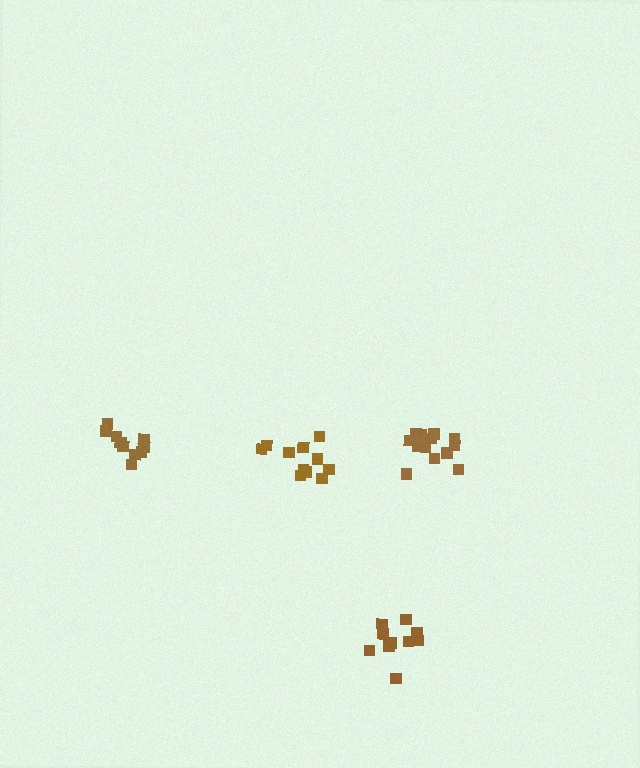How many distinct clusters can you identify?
There are 4 distinct clusters.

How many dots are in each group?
Group 1: 11 dots, Group 2: 14 dots, Group 3: 10 dots, Group 4: 11 dots (46 total).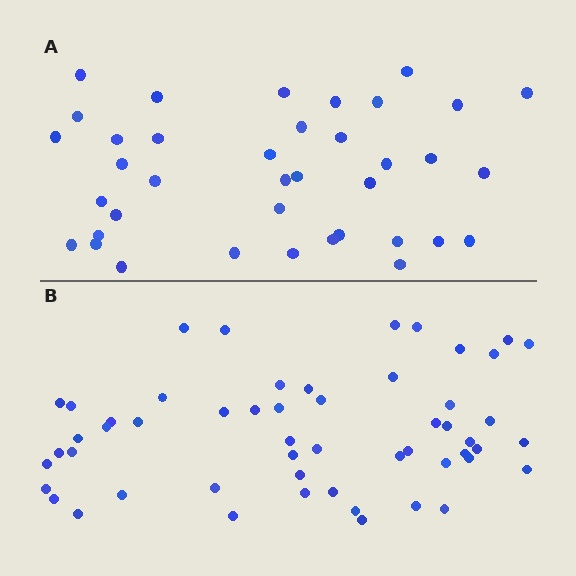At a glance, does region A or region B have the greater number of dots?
Region B (the bottom region) has more dots.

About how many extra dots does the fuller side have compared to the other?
Region B has approximately 15 more dots than region A.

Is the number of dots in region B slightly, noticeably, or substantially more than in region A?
Region B has noticeably more, but not dramatically so. The ratio is roughly 1.4 to 1.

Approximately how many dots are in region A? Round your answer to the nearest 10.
About 40 dots. (The exact count is 38, which rounds to 40.)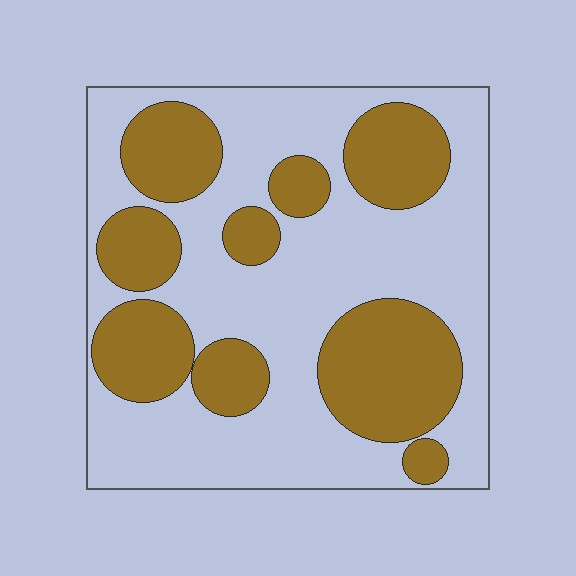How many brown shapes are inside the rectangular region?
9.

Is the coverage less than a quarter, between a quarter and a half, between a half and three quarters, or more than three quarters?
Between a quarter and a half.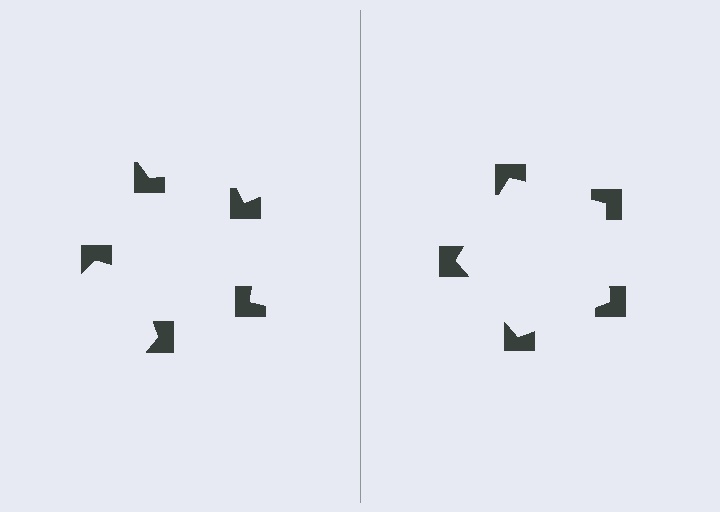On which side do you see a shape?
An illusory pentagon appears on the right side. On the left side the wedge cuts are rotated, so no coherent shape forms.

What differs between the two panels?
The notched squares are positioned identically on both sides; only the wedge orientations differ. On the right they align to a pentagon; on the left they are misaligned.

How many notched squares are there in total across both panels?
10 — 5 on each side.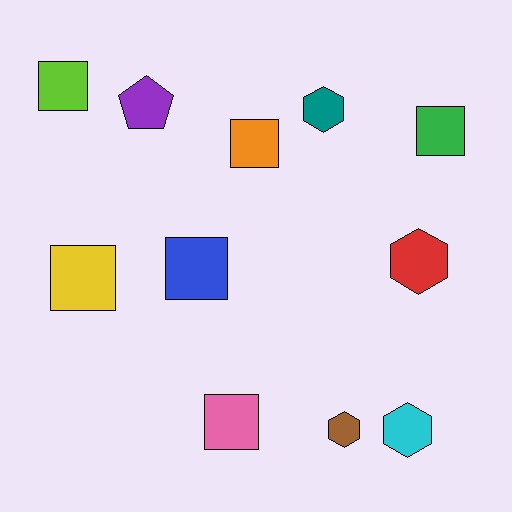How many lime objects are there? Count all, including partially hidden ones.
There is 1 lime object.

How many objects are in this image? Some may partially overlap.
There are 11 objects.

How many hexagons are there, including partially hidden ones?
There are 4 hexagons.